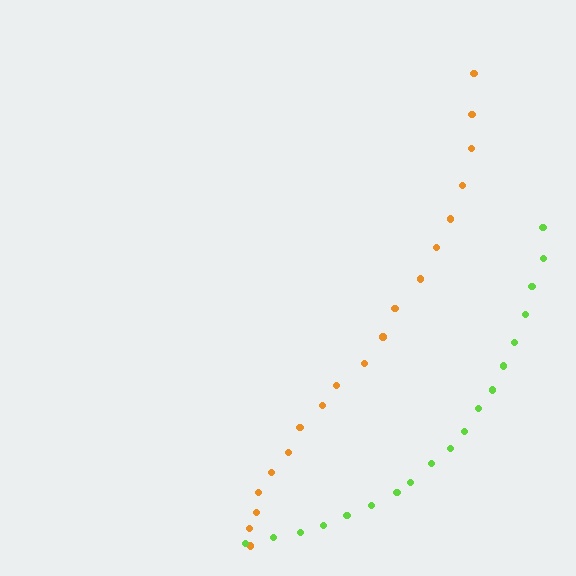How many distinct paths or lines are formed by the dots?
There are 2 distinct paths.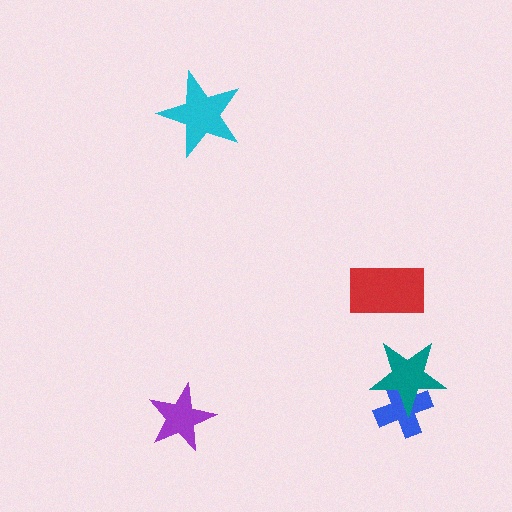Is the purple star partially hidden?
No, no other shape covers it.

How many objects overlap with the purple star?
0 objects overlap with the purple star.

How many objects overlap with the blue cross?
1 object overlaps with the blue cross.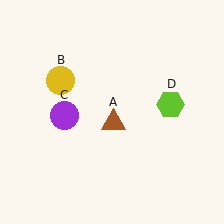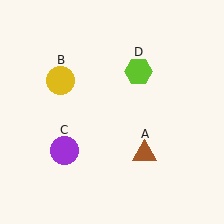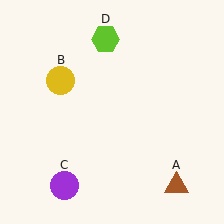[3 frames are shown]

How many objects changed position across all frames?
3 objects changed position: brown triangle (object A), purple circle (object C), lime hexagon (object D).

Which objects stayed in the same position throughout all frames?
Yellow circle (object B) remained stationary.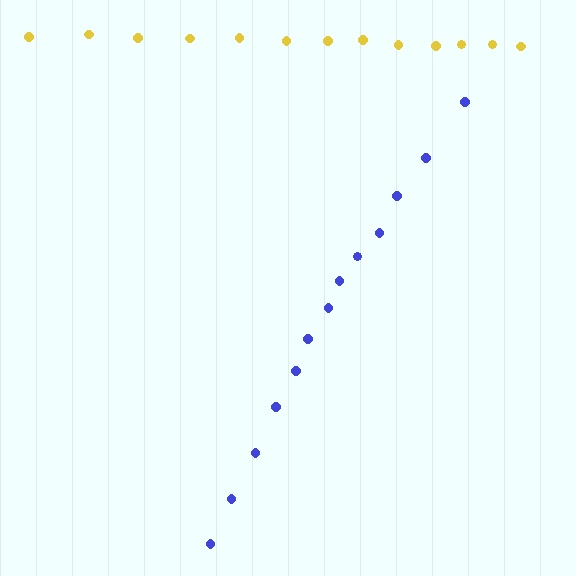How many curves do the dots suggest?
There are 2 distinct paths.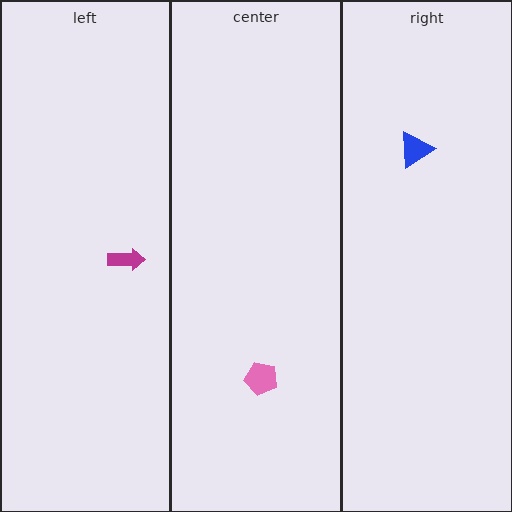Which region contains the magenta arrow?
The left region.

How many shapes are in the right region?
1.